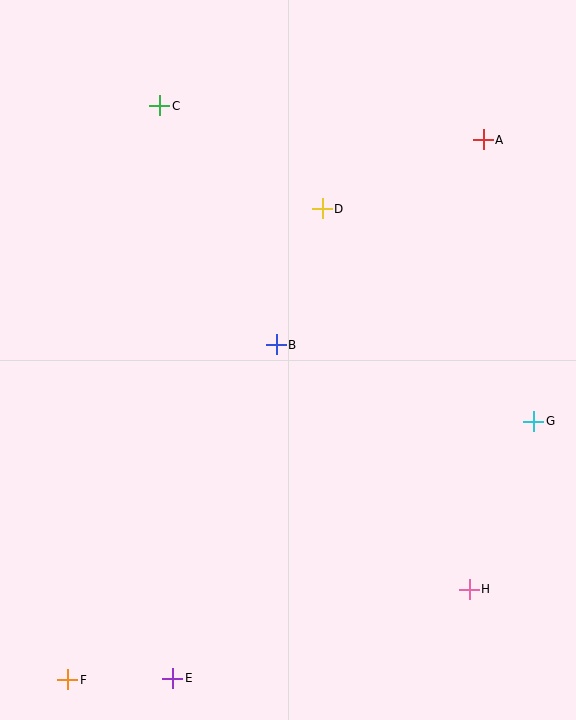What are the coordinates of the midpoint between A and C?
The midpoint between A and C is at (322, 123).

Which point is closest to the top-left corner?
Point C is closest to the top-left corner.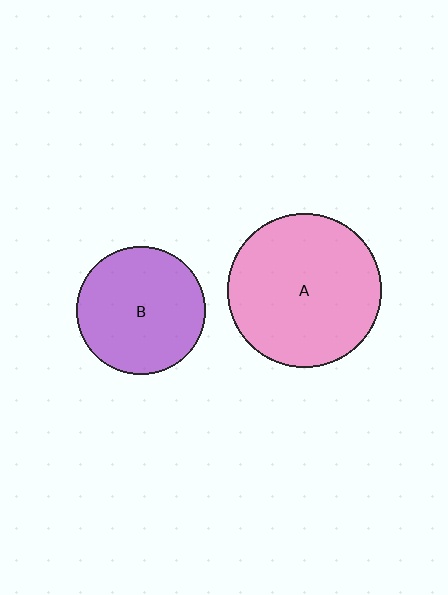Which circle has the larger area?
Circle A (pink).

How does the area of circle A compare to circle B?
Approximately 1.4 times.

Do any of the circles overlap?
No, none of the circles overlap.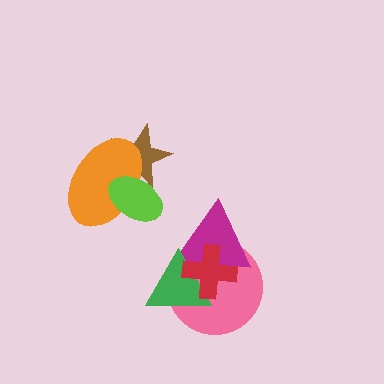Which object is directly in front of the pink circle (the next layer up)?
The magenta triangle is directly in front of the pink circle.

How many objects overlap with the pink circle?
3 objects overlap with the pink circle.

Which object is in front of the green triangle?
The red cross is in front of the green triangle.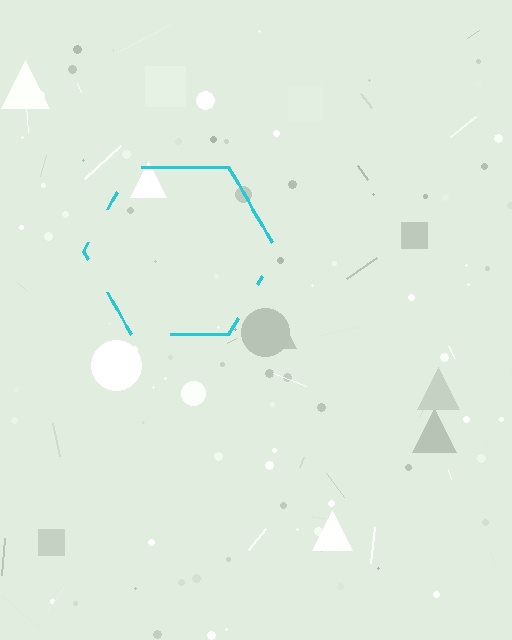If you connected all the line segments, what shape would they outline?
They would outline a hexagon.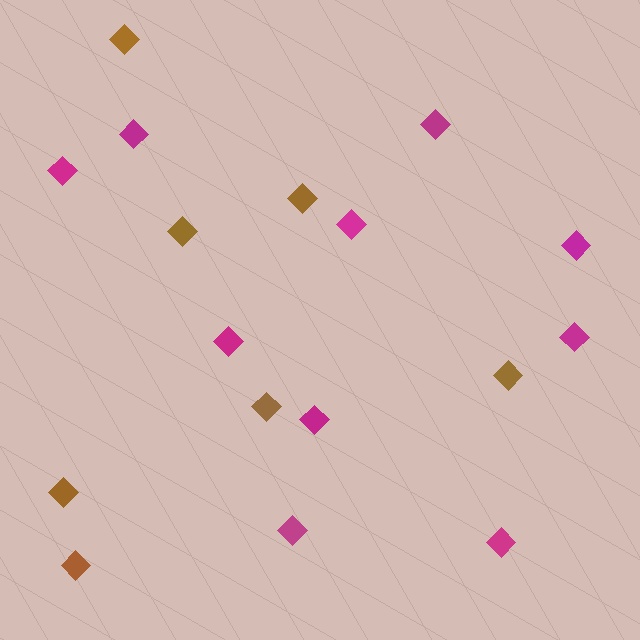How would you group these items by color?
There are 2 groups: one group of brown diamonds (7) and one group of magenta diamonds (10).